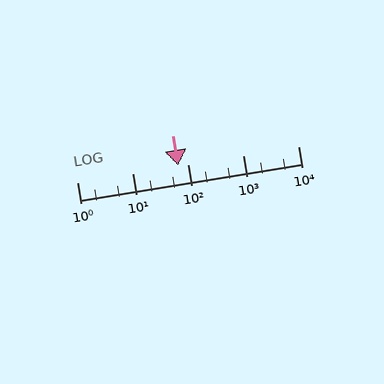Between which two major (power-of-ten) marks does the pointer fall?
The pointer is between 10 and 100.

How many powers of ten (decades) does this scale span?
The scale spans 4 decades, from 1 to 10000.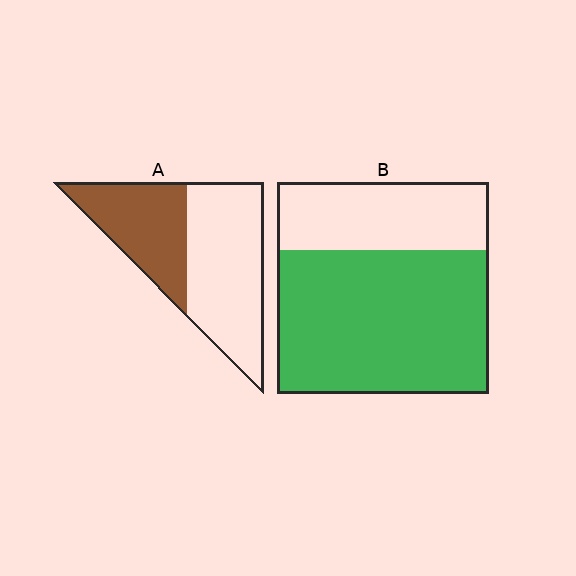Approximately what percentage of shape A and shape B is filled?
A is approximately 40% and B is approximately 70%.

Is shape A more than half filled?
No.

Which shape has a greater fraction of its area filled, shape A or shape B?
Shape B.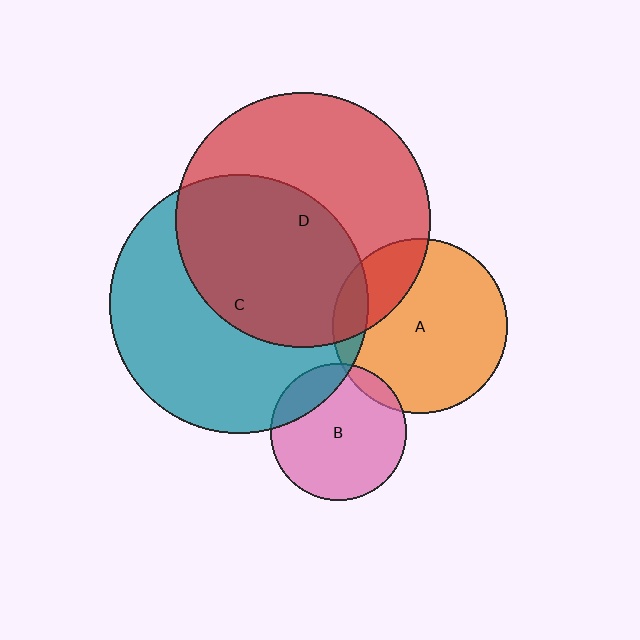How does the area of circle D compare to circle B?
Approximately 3.5 times.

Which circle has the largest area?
Circle C (teal).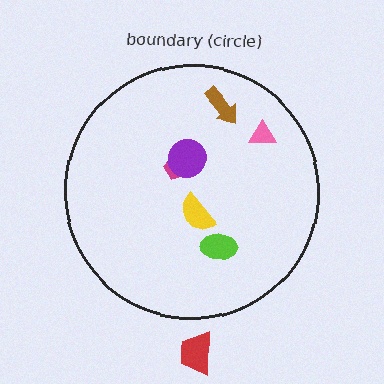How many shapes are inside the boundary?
6 inside, 1 outside.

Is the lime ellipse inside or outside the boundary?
Inside.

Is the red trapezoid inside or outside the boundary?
Outside.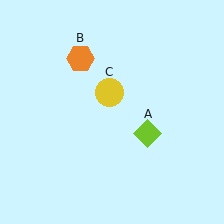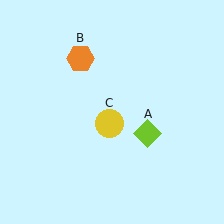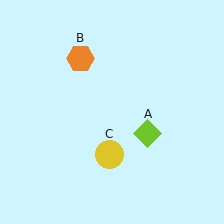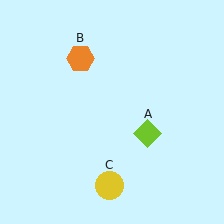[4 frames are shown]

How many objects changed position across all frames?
1 object changed position: yellow circle (object C).